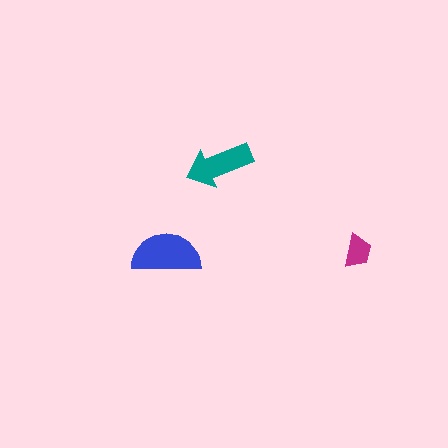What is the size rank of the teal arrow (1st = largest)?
2nd.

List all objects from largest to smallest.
The blue semicircle, the teal arrow, the magenta trapezoid.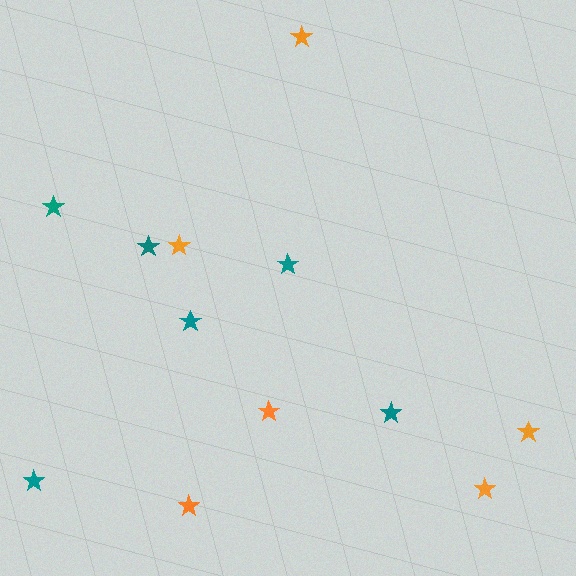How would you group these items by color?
There are 2 groups: one group of orange stars (6) and one group of teal stars (6).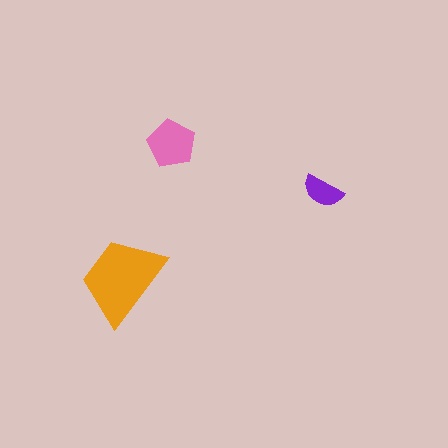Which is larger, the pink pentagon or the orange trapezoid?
The orange trapezoid.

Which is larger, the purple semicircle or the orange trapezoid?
The orange trapezoid.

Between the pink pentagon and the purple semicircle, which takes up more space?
The pink pentagon.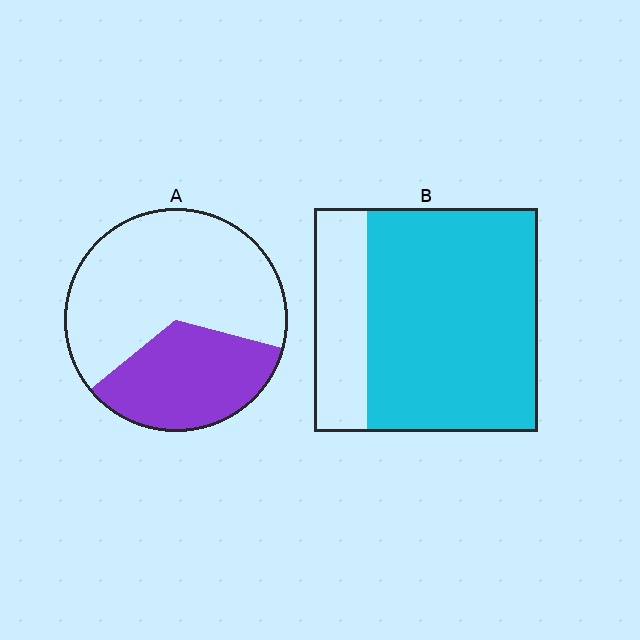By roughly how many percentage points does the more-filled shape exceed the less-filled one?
By roughly 40 percentage points (B over A).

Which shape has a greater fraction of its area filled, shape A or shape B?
Shape B.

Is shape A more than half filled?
No.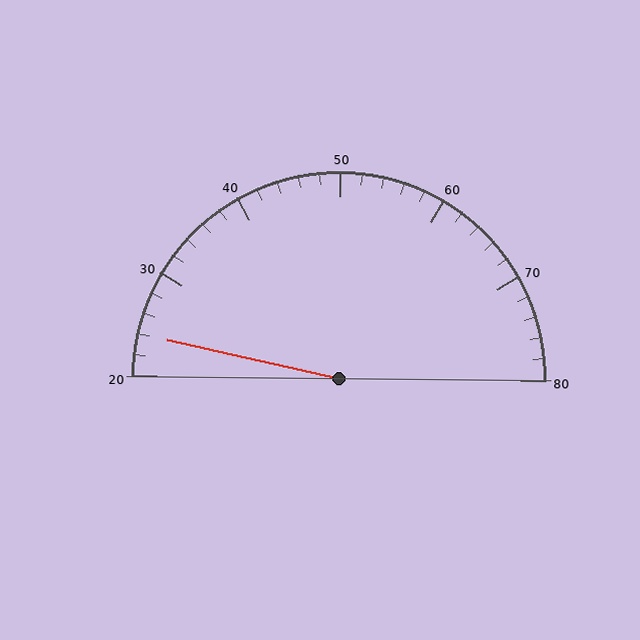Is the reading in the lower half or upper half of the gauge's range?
The reading is in the lower half of the range (20 to 80).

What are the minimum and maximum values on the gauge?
The gauge ranges from 20 to 80.